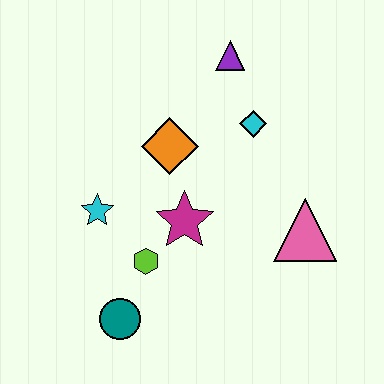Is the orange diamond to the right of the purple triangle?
No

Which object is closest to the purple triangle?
The cyan diamond is closest to the purple triangle.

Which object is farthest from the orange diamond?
The teal circle is farthest from the orange diamond.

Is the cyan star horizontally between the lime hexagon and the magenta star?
No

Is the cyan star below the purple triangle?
Yes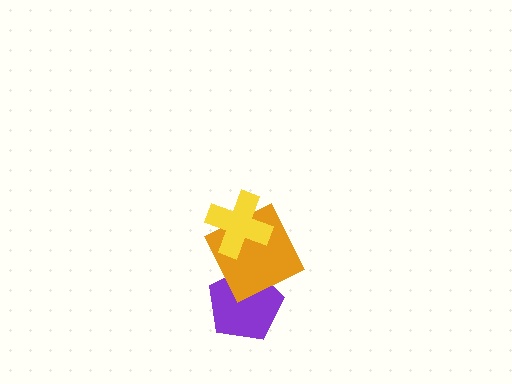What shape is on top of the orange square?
The yellow cross is on top of the orange square.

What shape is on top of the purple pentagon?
The orange square is on top of the purple pentagon.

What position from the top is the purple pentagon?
The purple pentagon is 3rd from the top.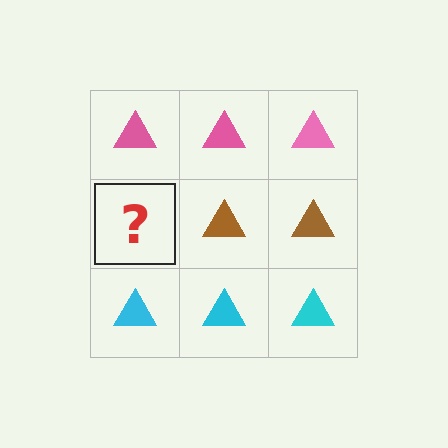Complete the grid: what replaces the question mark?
The question mark should be replaced with a brown triangle.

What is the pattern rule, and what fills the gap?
The rule is that each row has a consistent color. The gap should be filled with a brown triangle.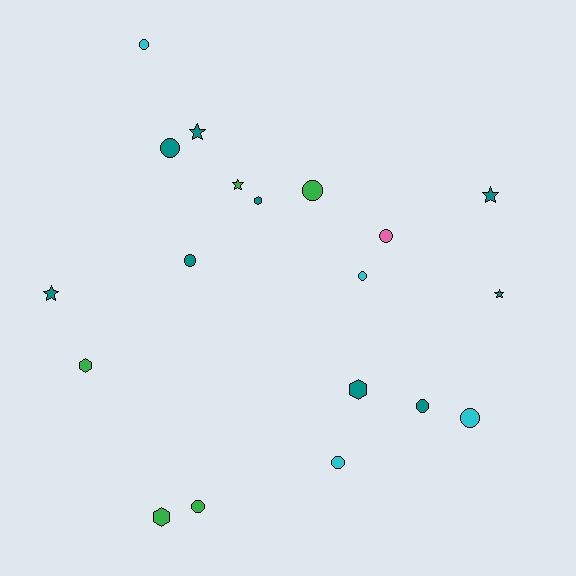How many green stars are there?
There is 1 green star.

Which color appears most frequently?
Teal, with 9 objects.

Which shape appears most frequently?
Circle, with 10 objects.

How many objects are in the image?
There are 19 objects.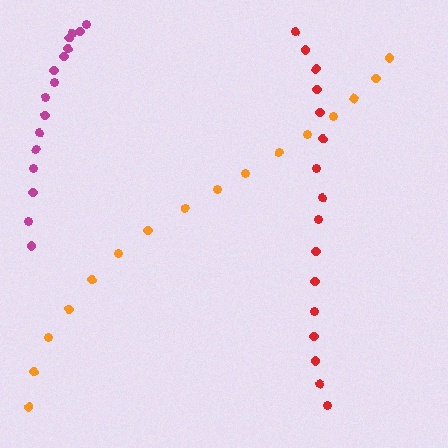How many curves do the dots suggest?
There are 3 distinct paths.